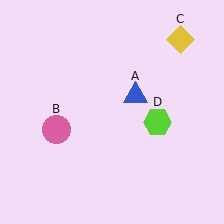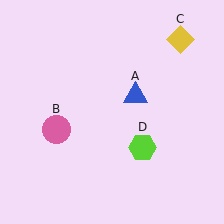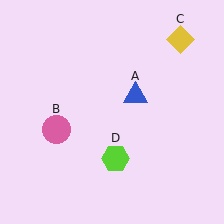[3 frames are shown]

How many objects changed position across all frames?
1 object changed position: lime hexagon (object D).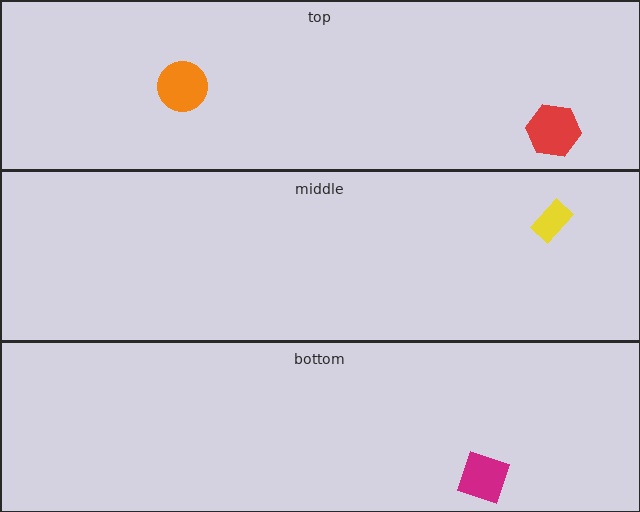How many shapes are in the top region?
2.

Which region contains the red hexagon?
The top region.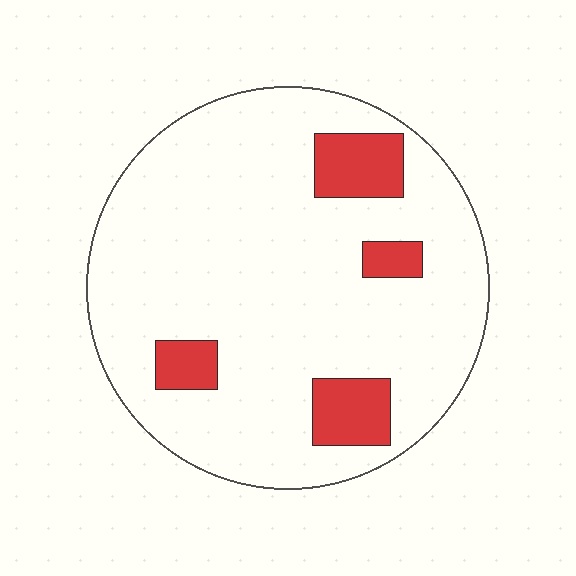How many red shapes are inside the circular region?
4.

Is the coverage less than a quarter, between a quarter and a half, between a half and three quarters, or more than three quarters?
Less than a quarter.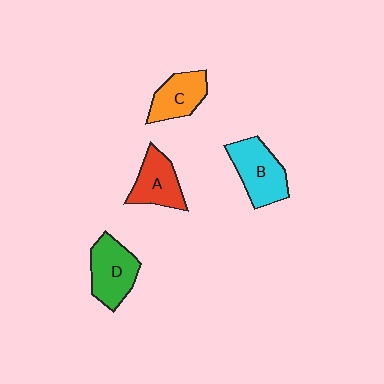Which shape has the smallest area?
Shape C (orange).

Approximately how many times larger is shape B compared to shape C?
Approximately 1.3 times.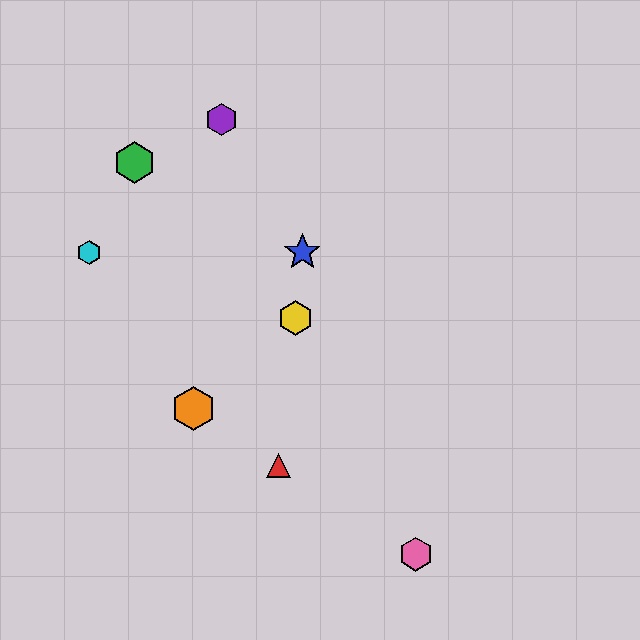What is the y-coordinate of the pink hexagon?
The pink hexagon is at y≈554.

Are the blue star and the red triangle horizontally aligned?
No, the blue star is at y≈252 and the red triangle is at y≈465.